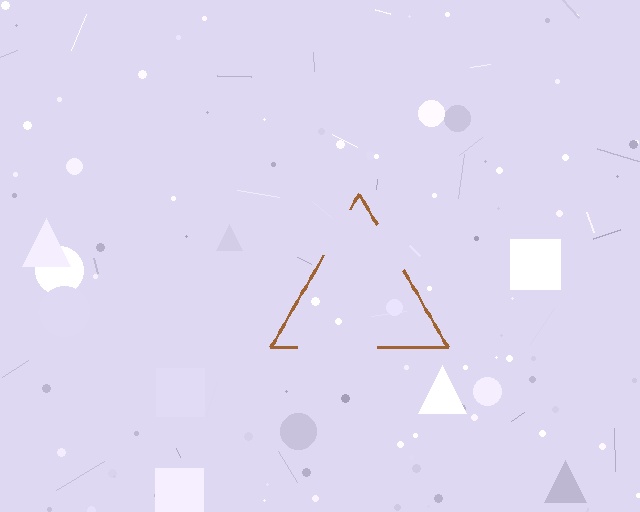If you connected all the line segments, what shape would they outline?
They would outline a triangle.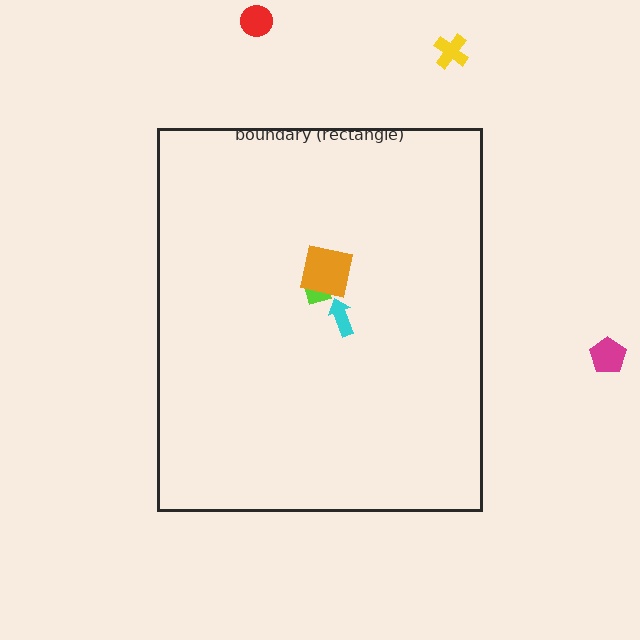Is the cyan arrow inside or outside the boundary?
Inside.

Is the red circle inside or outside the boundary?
Outside.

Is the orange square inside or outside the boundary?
Inside.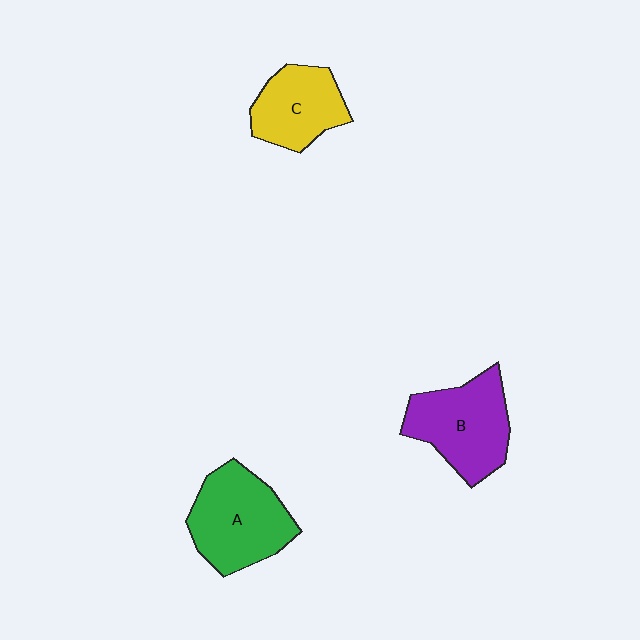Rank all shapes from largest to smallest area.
From largest to smallest: A (green), B (purple), C (yellow).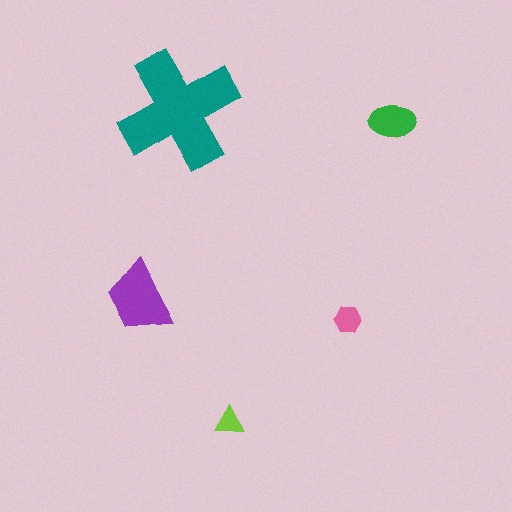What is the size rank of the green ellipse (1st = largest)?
3rd.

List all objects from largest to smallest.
The teal cross, the purple trapezoid, the green ellipse, the pink hexagon, the lime triangle.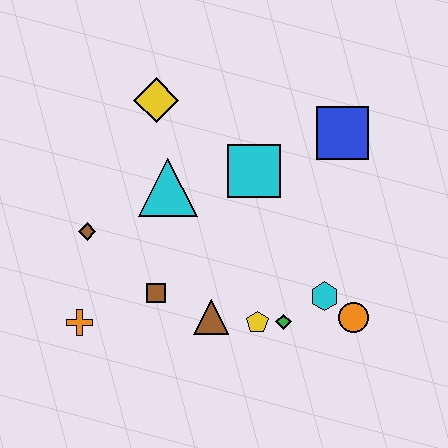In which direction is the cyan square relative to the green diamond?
The cyan square is above the green diamond.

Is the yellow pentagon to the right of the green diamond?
No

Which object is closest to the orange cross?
The brown square is closest to the orange cross.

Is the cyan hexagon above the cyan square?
No